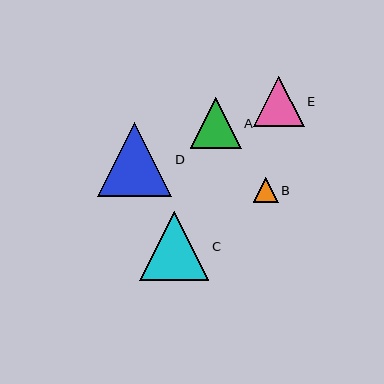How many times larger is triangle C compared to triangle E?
Triangle C is approximately 1.4 times the size of triangle E.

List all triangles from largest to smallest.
From largest to smallest: D, C, A, E, B.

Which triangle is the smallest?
Triangle B is the smallest with a size of approximately 25 pixels.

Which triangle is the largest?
Triangle D is the largest with a size of approximately 74 pixels.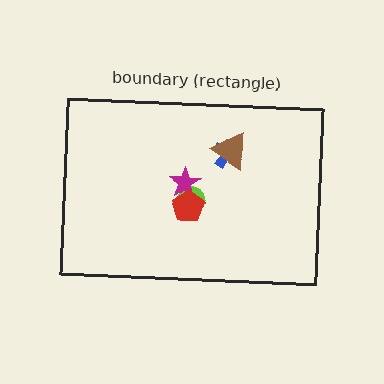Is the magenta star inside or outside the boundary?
Inside.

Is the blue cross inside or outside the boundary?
Inside.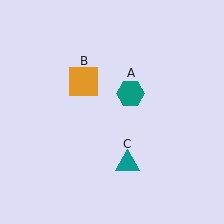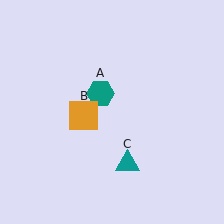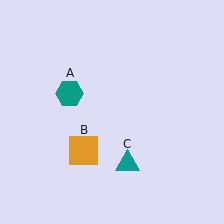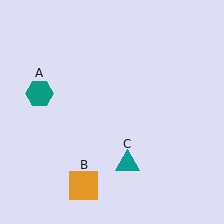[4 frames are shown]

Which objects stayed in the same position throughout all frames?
Teal triangle (object C) remained stationary.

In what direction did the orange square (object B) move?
The orange square (object B) moved down.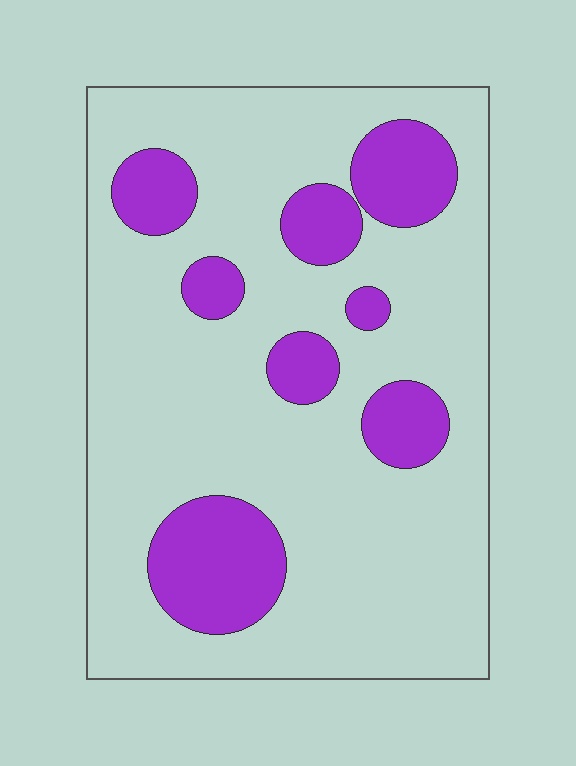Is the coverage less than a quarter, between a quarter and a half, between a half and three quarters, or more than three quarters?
Less than a quarter.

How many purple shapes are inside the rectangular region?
8.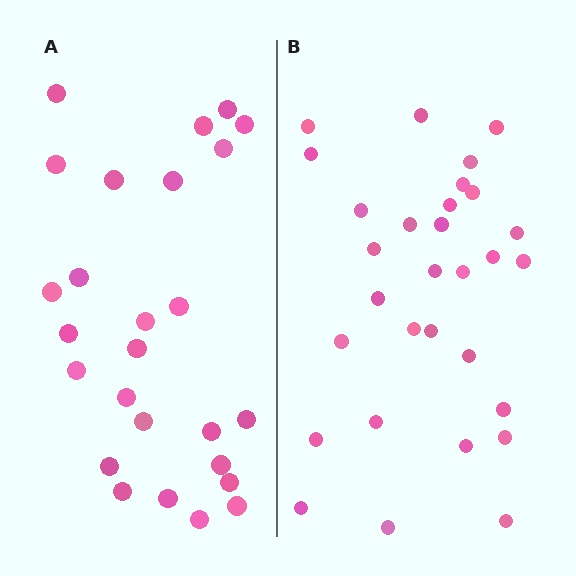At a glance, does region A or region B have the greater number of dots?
Region B (the right region) has more dots.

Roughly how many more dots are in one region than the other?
Region B has about 4 more dots than region A.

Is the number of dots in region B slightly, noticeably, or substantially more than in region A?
Region B has only slightly more — the two regions are fairly close. The ratio is roughly 1.2 to 1.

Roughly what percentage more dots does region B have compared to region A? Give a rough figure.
About 15% more.